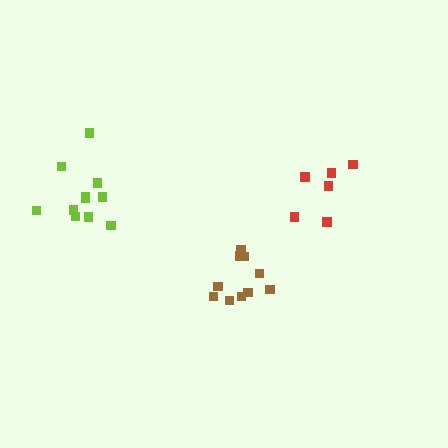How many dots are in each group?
Group 1: 10 dots, Group 2: 6 dots, Group 3: 11 dots (27 total).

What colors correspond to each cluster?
The clusters are colored: brown, red, lime.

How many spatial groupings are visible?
There are 3 spatial groupings.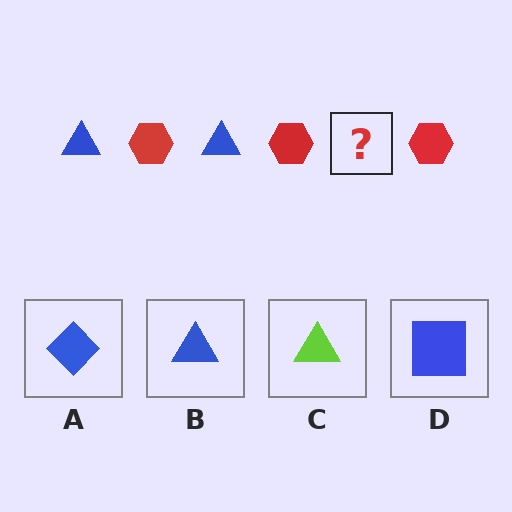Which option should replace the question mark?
Option B.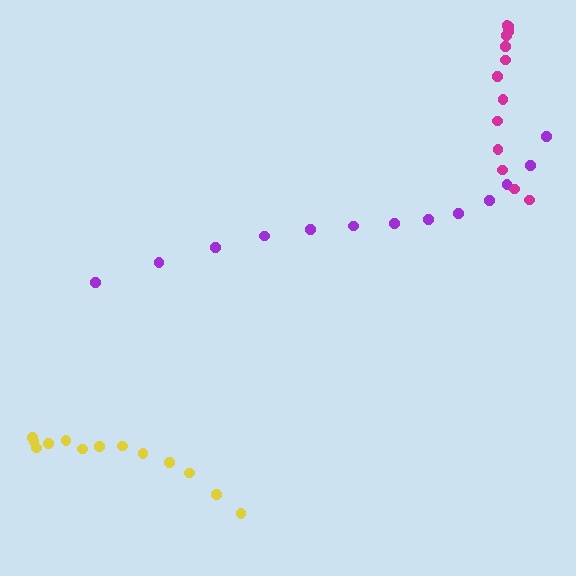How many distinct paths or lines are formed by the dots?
There are 3 distinct paths.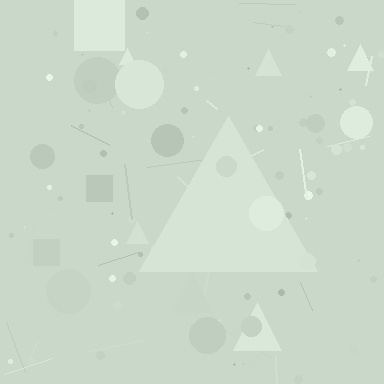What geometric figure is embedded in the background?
A triangle is embedded in the background.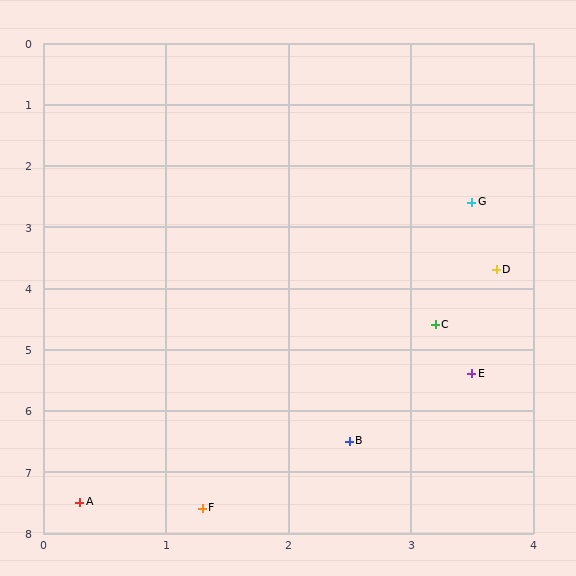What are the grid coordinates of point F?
Point F is at approximately (1.3, 7.6).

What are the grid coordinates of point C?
Point C is at approximately (3.2, 4.6).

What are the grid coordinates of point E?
Point E is at approximately (3.5, 5.4).